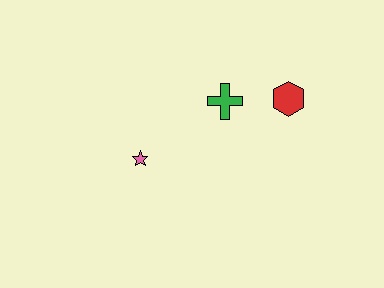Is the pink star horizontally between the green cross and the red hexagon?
No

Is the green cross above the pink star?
Yes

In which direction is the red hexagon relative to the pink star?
The red hexagon is to the right of the pink star.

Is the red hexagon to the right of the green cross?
Yes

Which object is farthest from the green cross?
The pink star is farthest from the green cross.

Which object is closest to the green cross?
The red hexagon is closest to the green cross.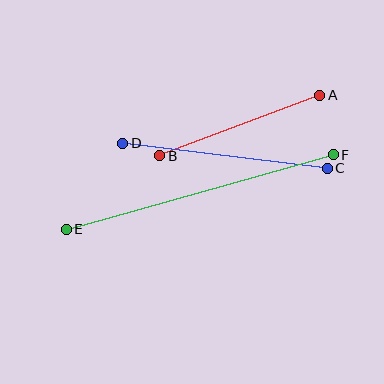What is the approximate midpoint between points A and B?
The midpoint is at approximately (240, 125) pixels.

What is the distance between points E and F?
The distance is approximately 277 pixels.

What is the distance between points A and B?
The distance is approximately 171 pixels.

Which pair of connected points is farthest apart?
Points E and F are farthest apart.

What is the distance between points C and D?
The distance is approximately 206 pixels.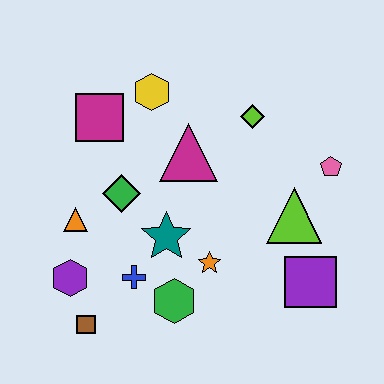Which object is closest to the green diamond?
The orange triangle is closest to the green diamond.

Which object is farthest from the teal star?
The pink pentagon is farthest from the teal star.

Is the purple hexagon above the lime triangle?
No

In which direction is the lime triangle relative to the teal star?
The lime triangle is to the right of the teal star.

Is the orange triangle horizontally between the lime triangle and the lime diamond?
No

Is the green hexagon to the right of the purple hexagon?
Yes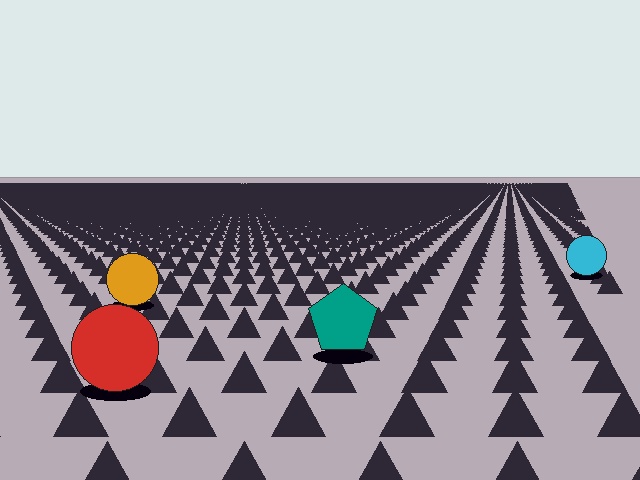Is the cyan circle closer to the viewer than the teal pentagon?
No. The teal pentagon is closer — you can tell from the texture gradient: the ground texture is coarser near it.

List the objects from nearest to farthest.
From nearest to farthest: the red circle, the teal pentagon, the orange circle, the cyan circle.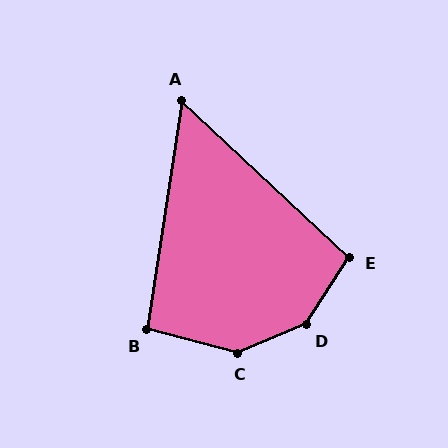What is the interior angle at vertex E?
Approximately 100 degrees (obtuse).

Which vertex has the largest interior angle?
D, at approximately 146 degrees.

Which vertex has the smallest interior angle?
A, at approximately 56 degrees.